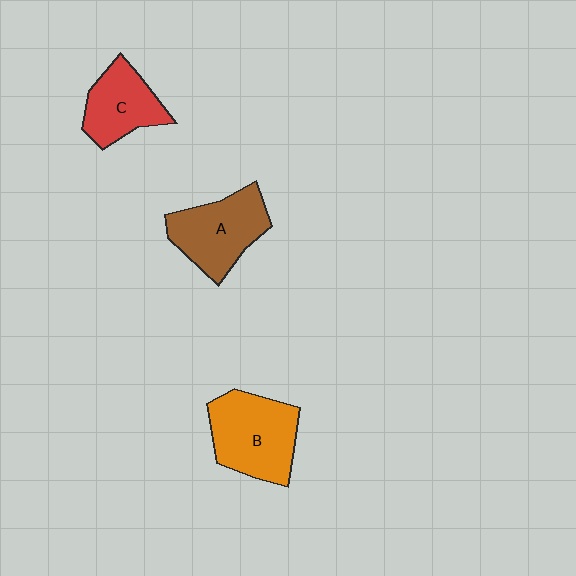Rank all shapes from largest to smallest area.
From largest to smallest: B (orange), A (brown), C (red).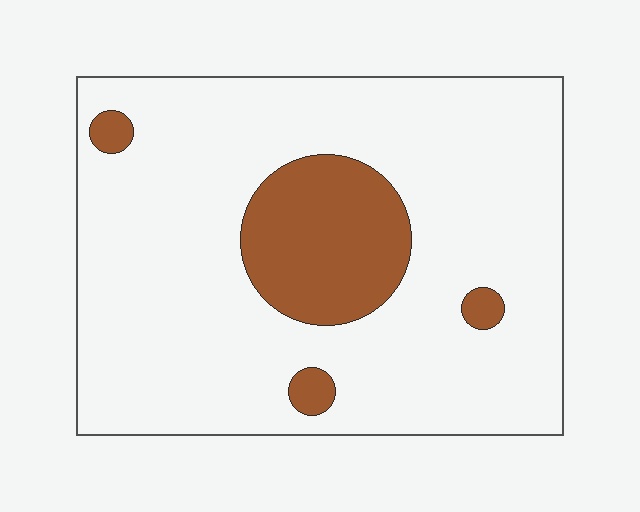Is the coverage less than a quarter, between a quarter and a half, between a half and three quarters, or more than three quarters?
Less than a quarter.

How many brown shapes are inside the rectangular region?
4.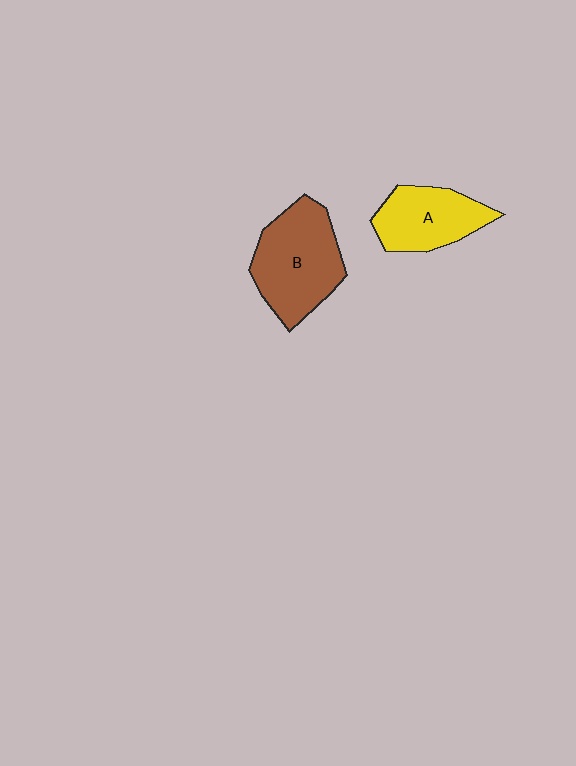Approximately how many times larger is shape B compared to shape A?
Approximately 1.4 times.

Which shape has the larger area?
Shape B (brown).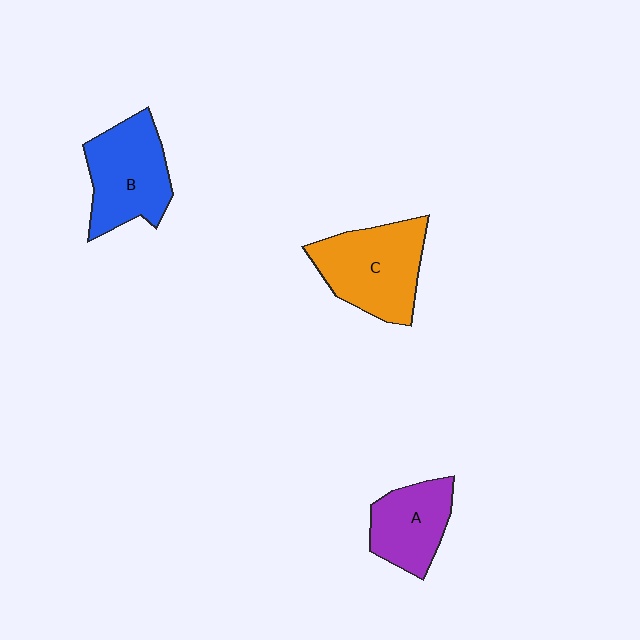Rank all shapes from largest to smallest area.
From largest to smallest: C (orange), B (blue), A (purple).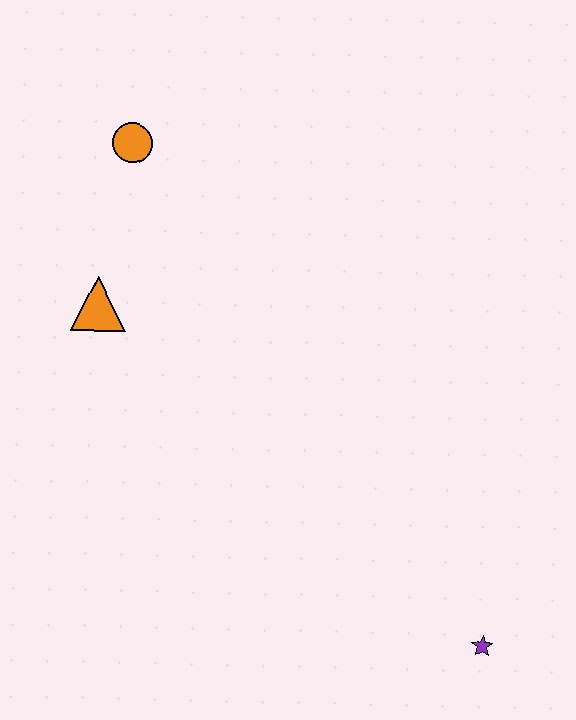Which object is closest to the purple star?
The orange triangle is closest to the purple star.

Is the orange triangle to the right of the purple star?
No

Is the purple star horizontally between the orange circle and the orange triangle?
No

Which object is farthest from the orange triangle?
The purple star is farthest from the orange triangle.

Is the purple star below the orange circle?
Yes